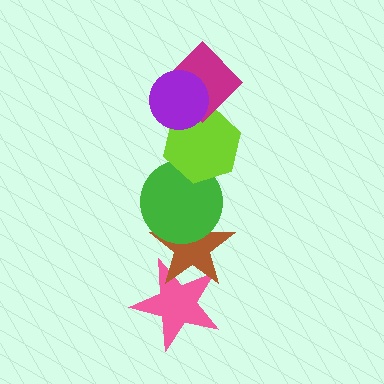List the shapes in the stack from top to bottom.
From top to bottom: the purple circle, the magenta diamond, the lime hexagon, the green circle, the brown star, the pink star.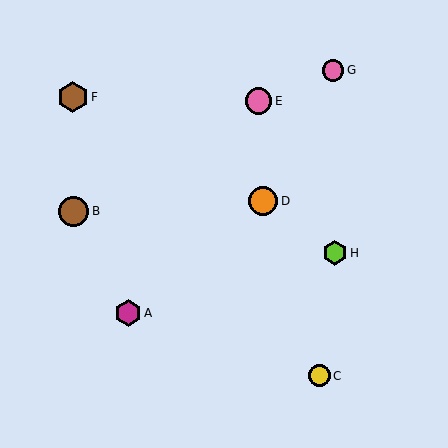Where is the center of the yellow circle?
The center of the yellow circle is at (320, 376).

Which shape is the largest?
The brown hexagon (labeled F) is the largest.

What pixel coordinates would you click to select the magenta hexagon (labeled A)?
Click at (128, 313) to select the magenta hexagon A.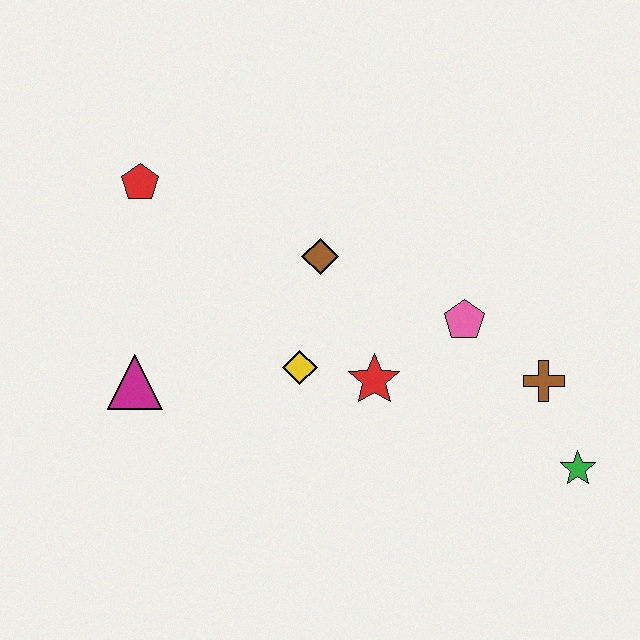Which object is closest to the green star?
The brown cross is closest to the green star.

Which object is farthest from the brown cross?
The red pentagon is farthest from the brown cross.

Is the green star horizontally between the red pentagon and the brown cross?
No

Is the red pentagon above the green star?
Yes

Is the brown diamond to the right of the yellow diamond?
Yes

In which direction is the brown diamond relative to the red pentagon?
The brown diamond is to the right of the red pentagon.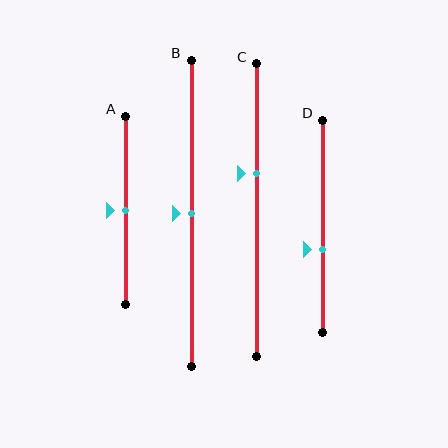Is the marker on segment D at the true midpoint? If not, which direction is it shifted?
No, the marker on segment D is shifted downward by about 11% of the segment length.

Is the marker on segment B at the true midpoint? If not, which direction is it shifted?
Yes, the marker on segment B is at the true midpoint.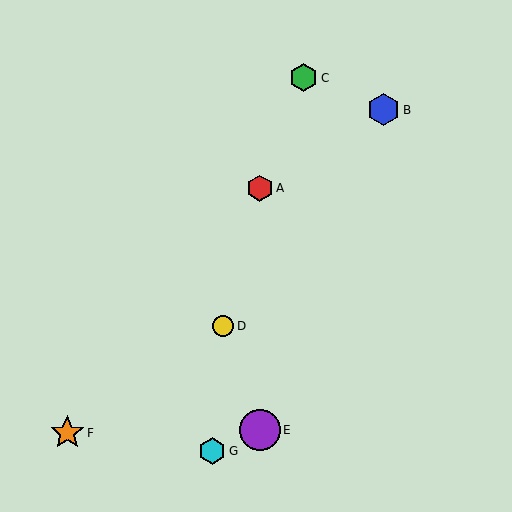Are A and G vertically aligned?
No, A is at x≈260 and G is at x≈212.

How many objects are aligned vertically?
2 objects (A, E) are aligned vertically.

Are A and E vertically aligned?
Yes, both are at x≈260.